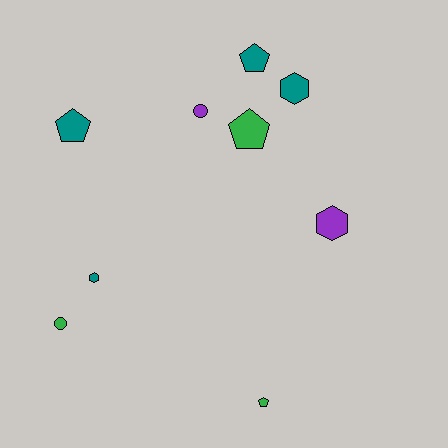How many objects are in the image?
There are 9 objects.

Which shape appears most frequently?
Pentagon, with 4 objects.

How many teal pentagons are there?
There are 2 teal pentagons.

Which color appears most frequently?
Teal, with 4 objects.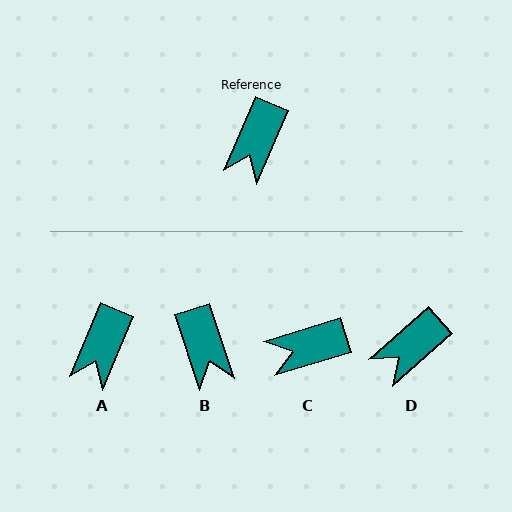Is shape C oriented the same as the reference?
No, it is off by about 50 degrees.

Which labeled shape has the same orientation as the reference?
A.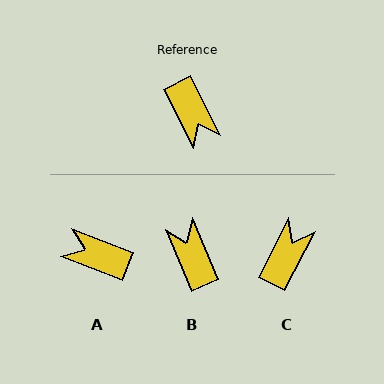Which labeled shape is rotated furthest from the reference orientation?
B, about 176 degrees away.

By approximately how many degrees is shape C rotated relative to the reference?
Approximately 125 degrees counter-clockwise.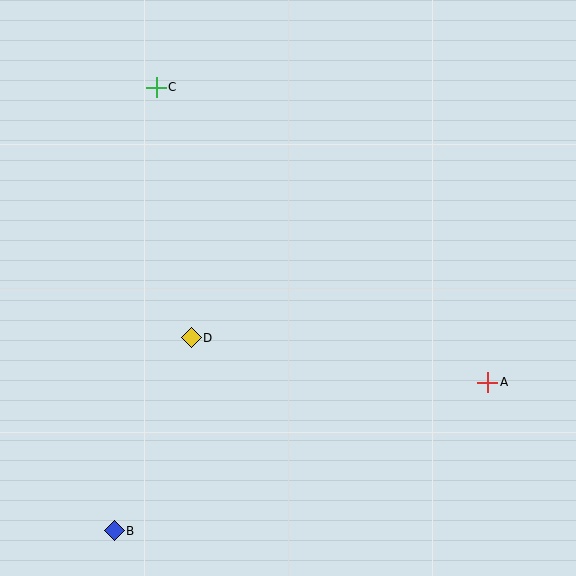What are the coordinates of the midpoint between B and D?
The midpoint between B and D is at (153, 434).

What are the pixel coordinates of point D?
Point D is at (191, 338).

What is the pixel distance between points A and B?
The distance between A and B is 402 pixels.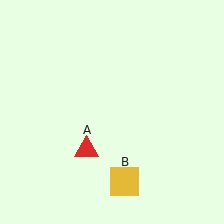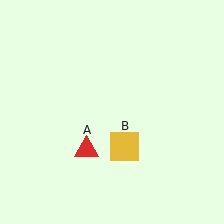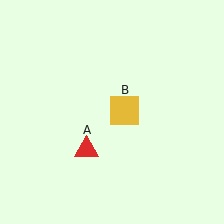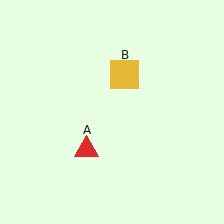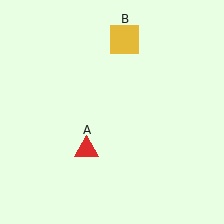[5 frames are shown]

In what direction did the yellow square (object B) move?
The yellow square (object B) moved up.